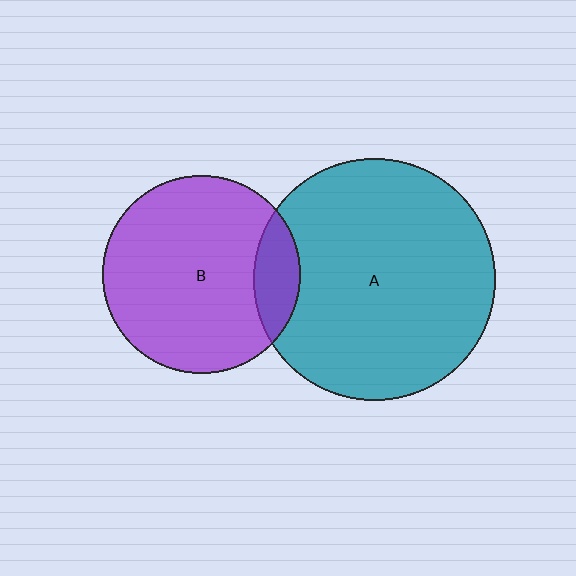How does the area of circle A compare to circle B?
Approximately 1.5 times.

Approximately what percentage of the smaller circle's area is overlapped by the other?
Approximately 15%.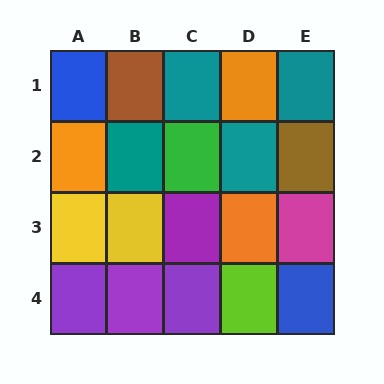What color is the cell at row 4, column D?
Lime.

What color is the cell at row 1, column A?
Blue.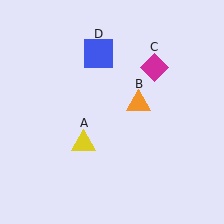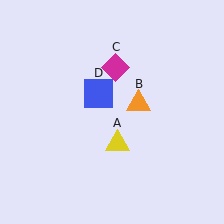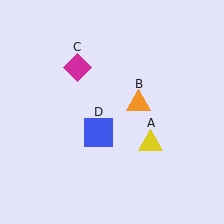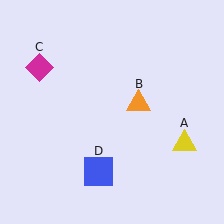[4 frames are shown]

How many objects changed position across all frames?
3 objects changed position: yellow triangle (object A), magenta diamond (object C), blue square (object D).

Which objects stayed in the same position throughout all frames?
Orange triangle (object B) remained stationary.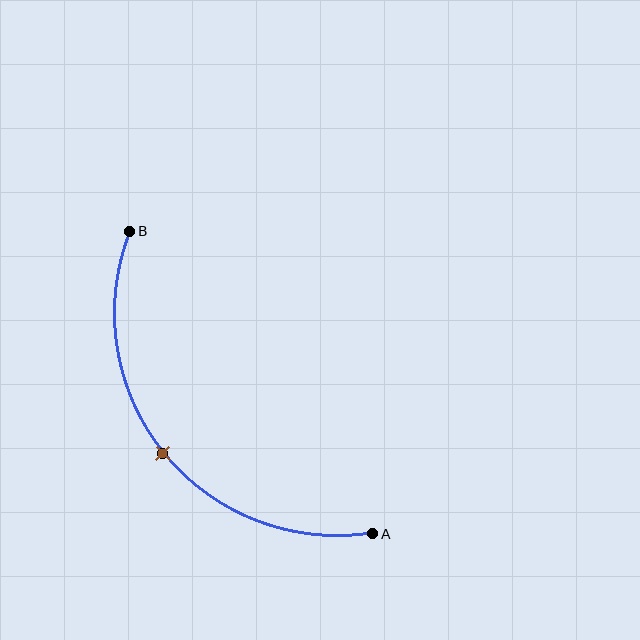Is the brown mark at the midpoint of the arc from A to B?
Yes. The brown mark lies on the arc at equal arc-length from both A and B — it is the arc midpoint.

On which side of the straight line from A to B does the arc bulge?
The arc bulges below and to the left of the straight line connecting A and B.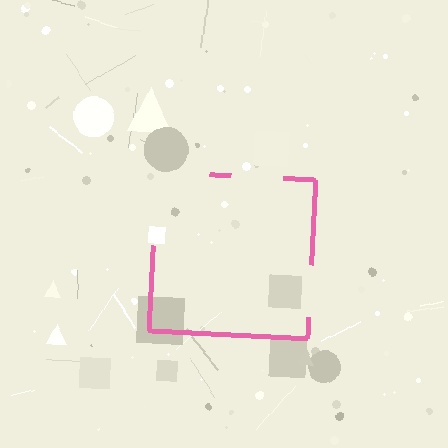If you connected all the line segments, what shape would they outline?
They would outline a square.